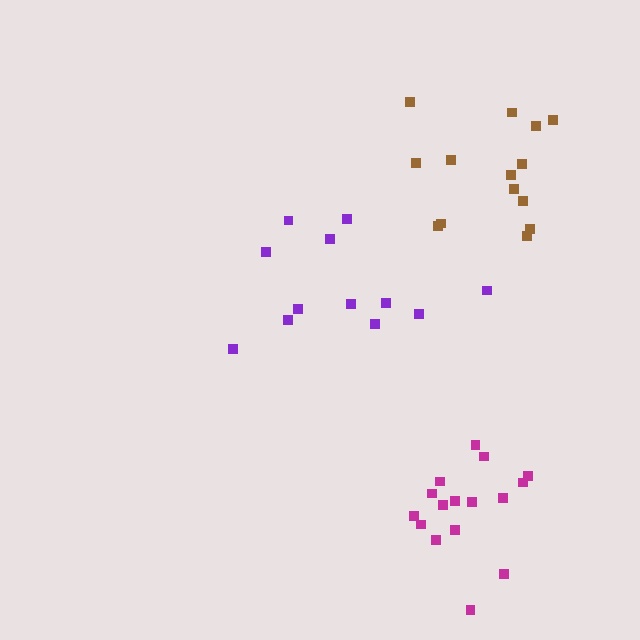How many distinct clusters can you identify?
There are 3 distinct clusters.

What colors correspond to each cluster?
The clusters are colored: purple, magenta, brown.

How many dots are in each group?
Group 1: 12 dots, Group 2: 16 dots, Group 3: 14 dots (42 total).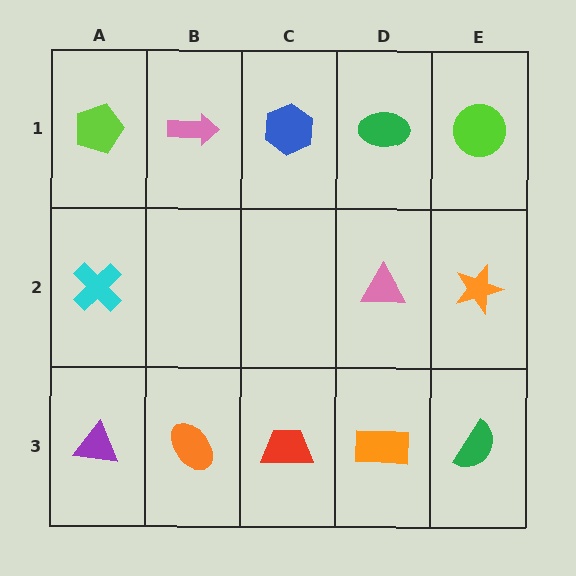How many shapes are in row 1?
5 shapes.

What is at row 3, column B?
An orange ellipse.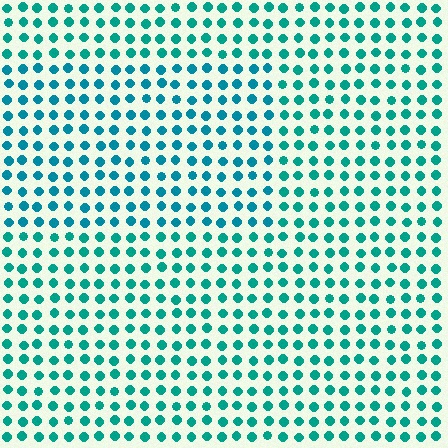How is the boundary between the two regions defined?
The boundary is defined purely by a slight shift in hue (about 18 degrees). Spacing, size, and orientation are identical on both sides.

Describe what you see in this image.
The image is filled with small teal elements in a uniform arrangement. A rectangle-shaped region is visible where the elements are tinted to a slightly different hue, forming a subtle color boundary.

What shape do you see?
I see a rectangle.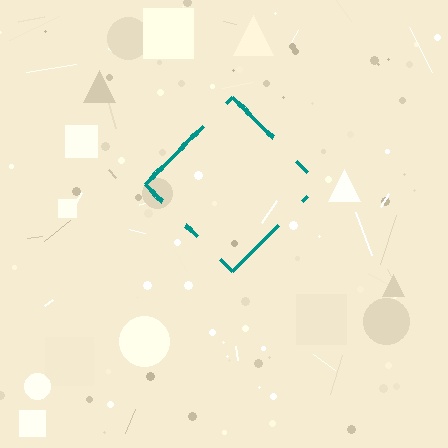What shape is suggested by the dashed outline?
The dashed outline suggests a diamond.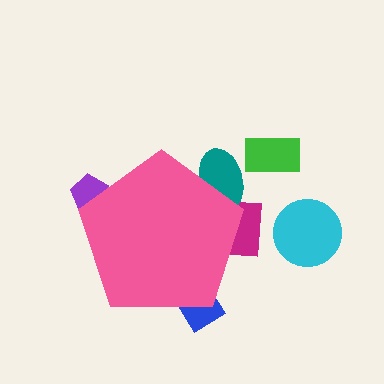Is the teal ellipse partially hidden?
Yes, the teal ellipse is partially hidden behind the pink pentagon.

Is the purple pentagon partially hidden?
Yes, the purple pentagon is partially hidden behind the pink pentagon.